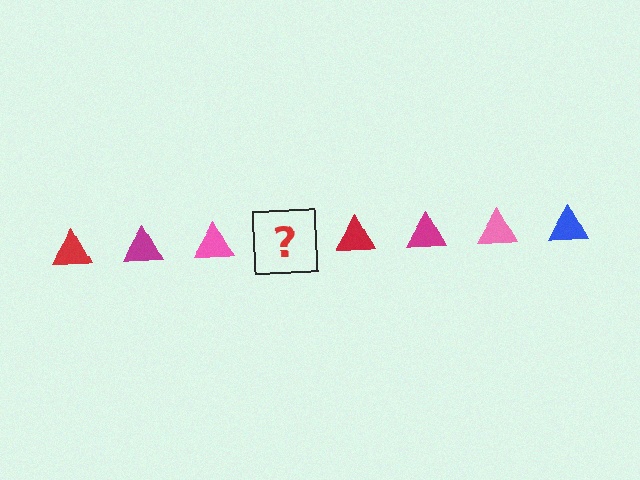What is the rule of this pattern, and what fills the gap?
The rule is that the pattern cycles through red, magenta, pink, blue triangles. The gap should be filled with a blue triangle.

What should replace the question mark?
The question mark should be replaced with a blue triangle.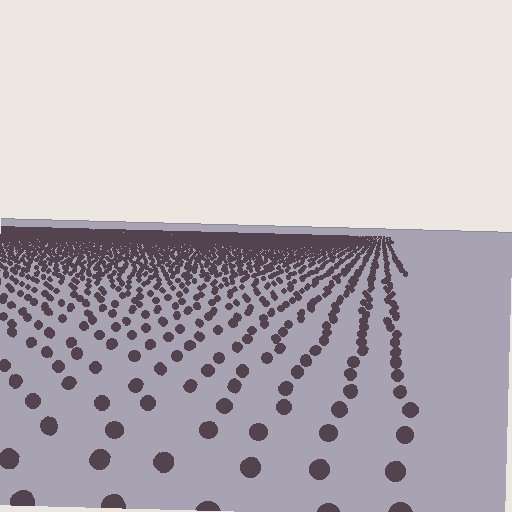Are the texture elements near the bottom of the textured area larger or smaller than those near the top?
Larger. Near the bottom, elements are closer to the viewer and appear at a bigger on-screen size.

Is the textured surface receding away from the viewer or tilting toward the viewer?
The surface is receding away from the viewer. Texture elements get smaller and denser toward the top.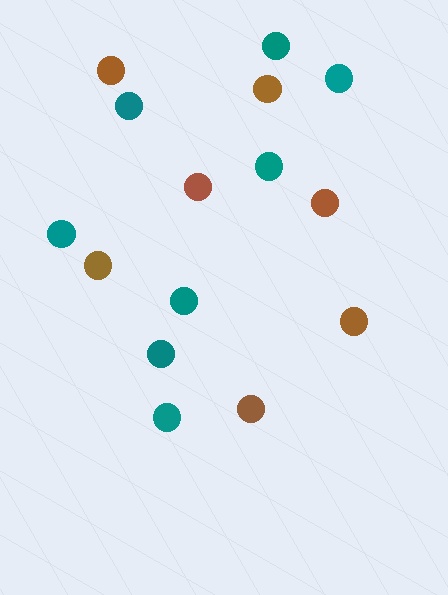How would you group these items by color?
There are 2 groups: one group of brown circles (7) and one group of teal circles (8).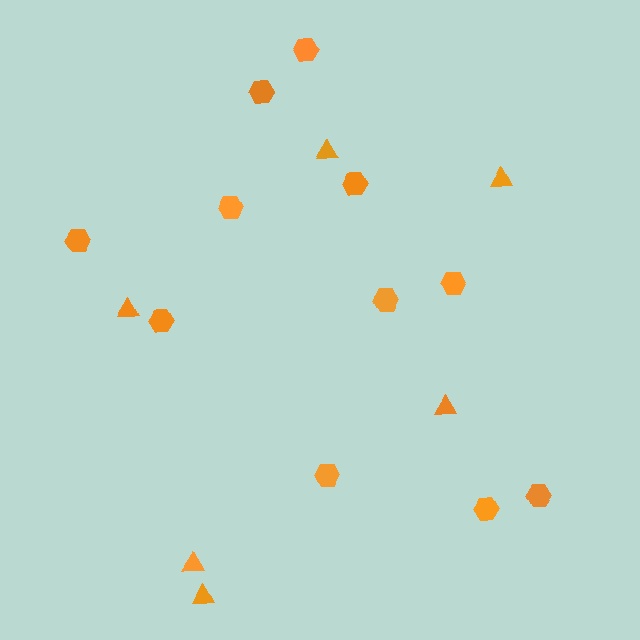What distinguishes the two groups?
There are 2 groups: one group of triangles (6) and one group of hexagons (11).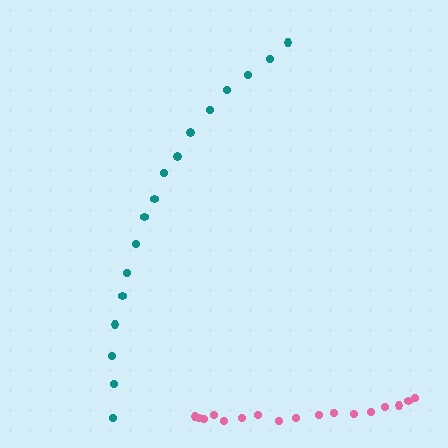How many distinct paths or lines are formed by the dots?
There are 2 distinct paths.